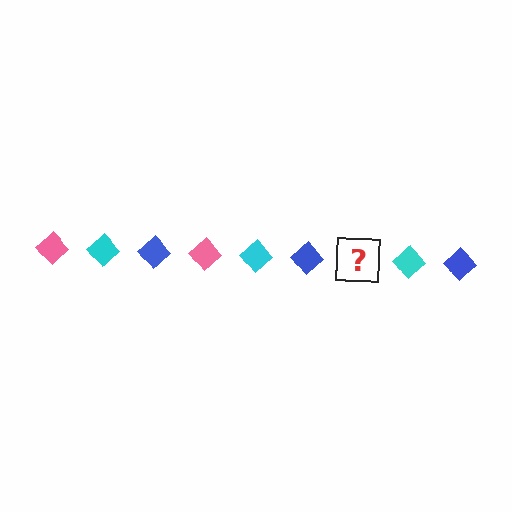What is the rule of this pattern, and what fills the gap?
The rule is that the pattern cycles through pink, cyan, blue diamonds. The gap should be filled with a pink diamond.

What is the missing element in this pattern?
The missing element is a pink diamond.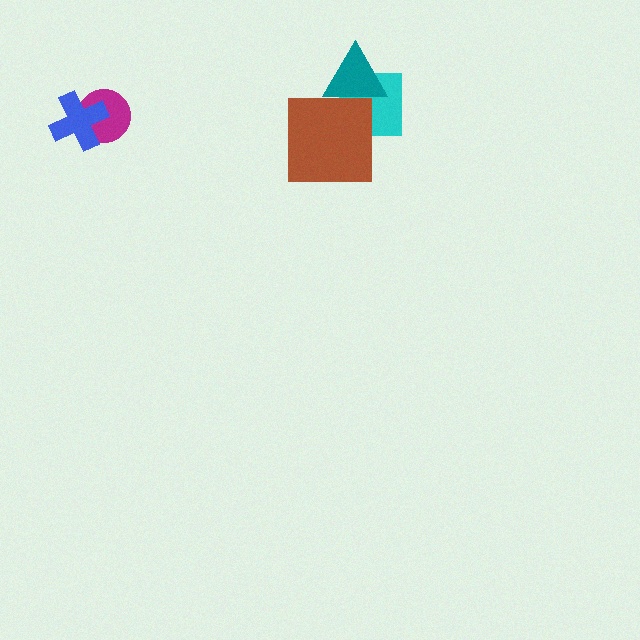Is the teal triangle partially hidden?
Yes, it is partially covered by another shape.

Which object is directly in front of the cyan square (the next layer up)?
The teal triangle is directly in front of the cyan square.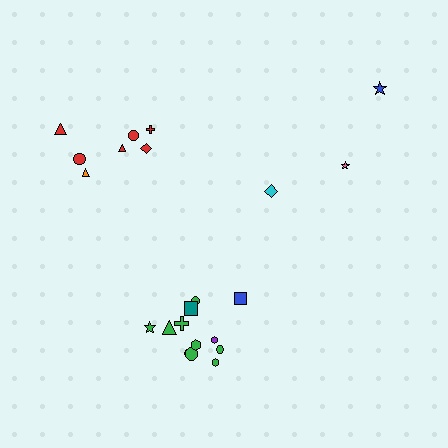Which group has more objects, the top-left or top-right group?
The top-left group.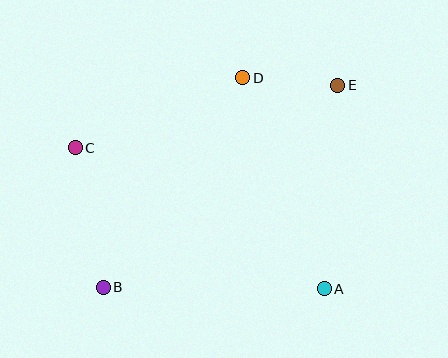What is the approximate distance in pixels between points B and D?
The distance between B and D is approximately 251 pixels.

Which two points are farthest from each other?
Points B and E are farthest from each other.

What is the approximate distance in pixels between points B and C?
The distance between B and C is approximately 142 pixels.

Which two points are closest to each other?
Points D and E are closest to each other.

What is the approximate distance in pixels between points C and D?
The distance between C and D is approximately 182 pixels.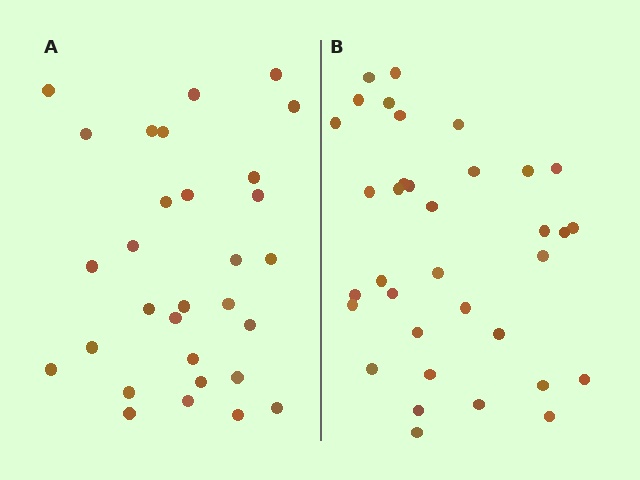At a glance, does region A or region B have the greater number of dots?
Region B (the right region) has more dots.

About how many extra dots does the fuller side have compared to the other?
Region B has about 5 more dots than region A.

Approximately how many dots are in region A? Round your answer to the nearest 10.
About 30 dots.